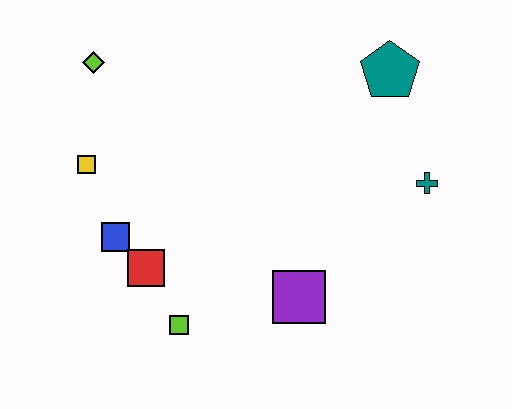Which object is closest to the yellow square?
The blue square is closest to the yellow square.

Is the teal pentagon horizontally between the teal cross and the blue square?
Yes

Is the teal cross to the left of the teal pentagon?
No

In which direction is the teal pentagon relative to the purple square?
The teal pentagon is above the purple square.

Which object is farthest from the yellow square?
The teal cross is farthest from the yellow square.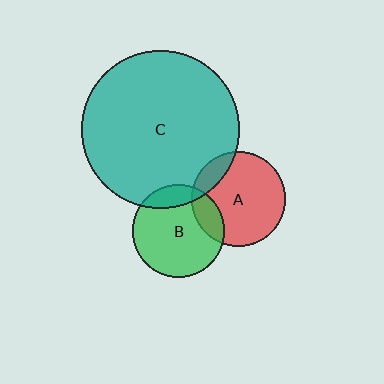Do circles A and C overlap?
Yes.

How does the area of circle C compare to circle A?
Approximately 2.8 times.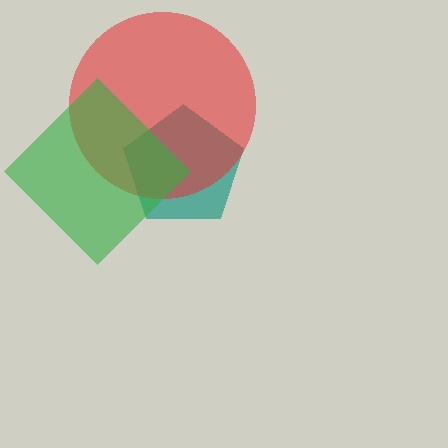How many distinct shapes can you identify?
There are 3 distinct shapes: a teal pentagon, a red circle, a green diamond.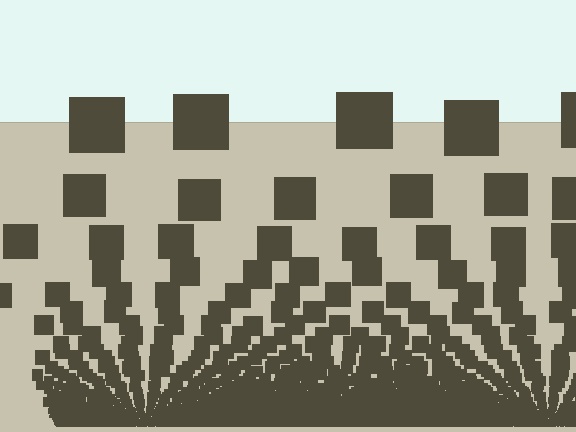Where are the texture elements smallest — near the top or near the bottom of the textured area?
Near the bottom.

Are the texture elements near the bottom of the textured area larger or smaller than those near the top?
Smaller. The gradient is inverted — elements near the bottom are smaller and denser.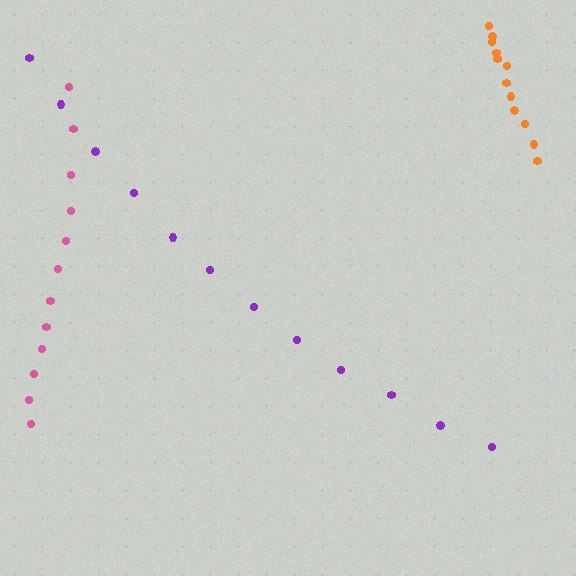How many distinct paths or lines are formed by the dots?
There are 3 distinct paths.